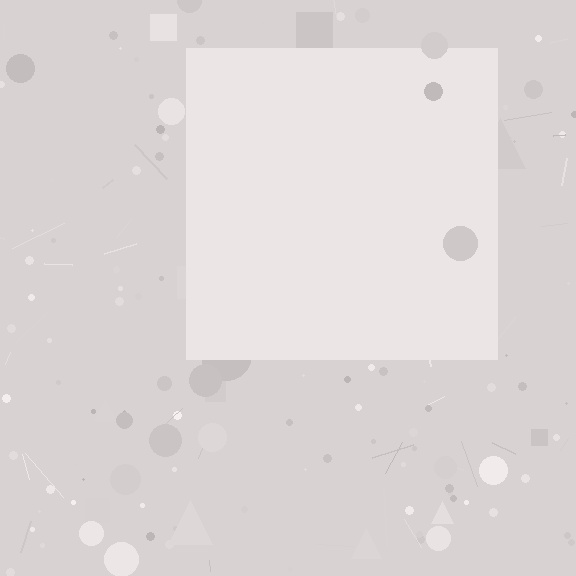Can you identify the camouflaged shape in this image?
The camouflaged shape is a square.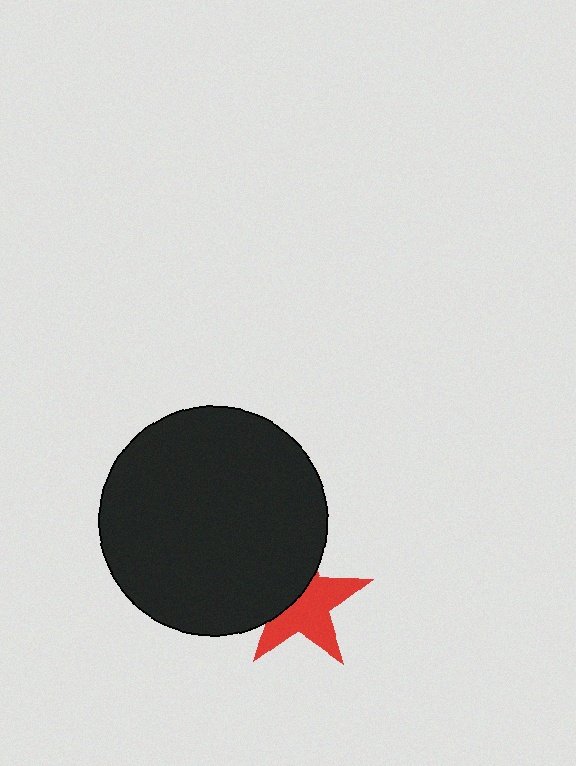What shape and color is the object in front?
The object in front is a black circle.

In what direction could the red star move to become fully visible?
The red star could move right. That would shift it out from behind the black circle entirely.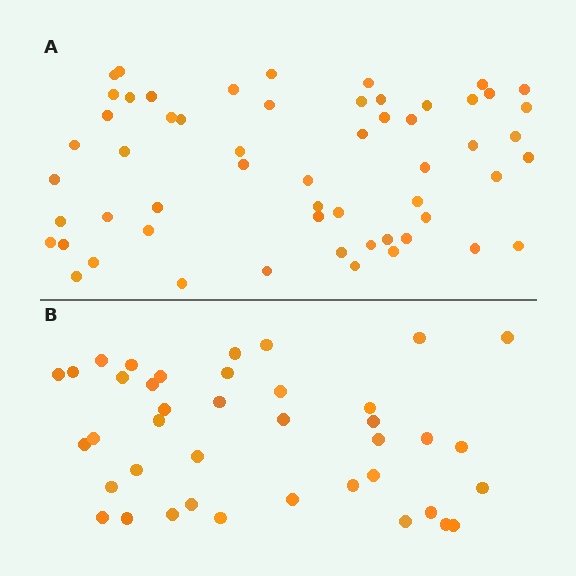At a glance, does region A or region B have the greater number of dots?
Region A (the top region) has more dots.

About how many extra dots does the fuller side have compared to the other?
Region A has approximately 15 more dots than region B.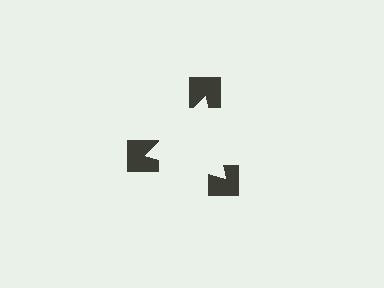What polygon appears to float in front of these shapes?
An illusory triangle — its edges are inferred from the aligned wedge cuts in the notched squares, not physically drawn.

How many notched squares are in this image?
There are 3 — one at each vertex of the illusory triangle.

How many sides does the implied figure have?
3 sides.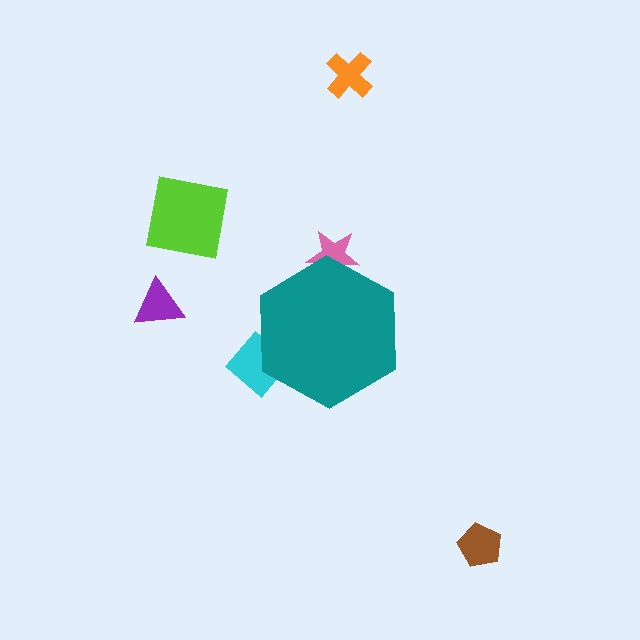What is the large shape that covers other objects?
A teal hexagon.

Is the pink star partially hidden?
Yes, the pink star is partially hidden behind the teal hexagon.